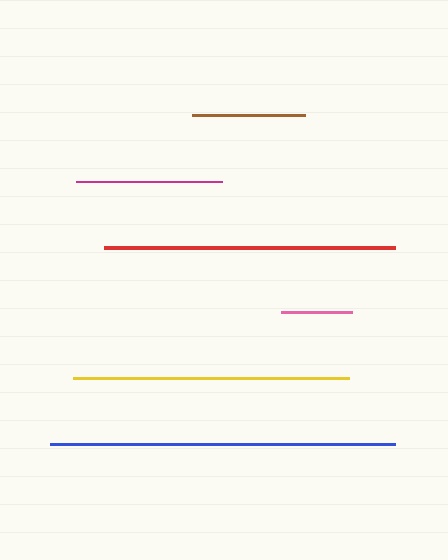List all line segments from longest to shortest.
From longest to shortest: blue, red, yellow, magenta, brown, pink.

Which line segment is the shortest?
The pink line is the shortest at approximately 71 pixels.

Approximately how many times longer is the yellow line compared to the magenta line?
The yellow line is approximately 1.9 times the length of the magenta line.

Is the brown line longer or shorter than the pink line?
The brown line is longer than the pink line.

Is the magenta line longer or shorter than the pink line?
The magenta line is longer than the pink line.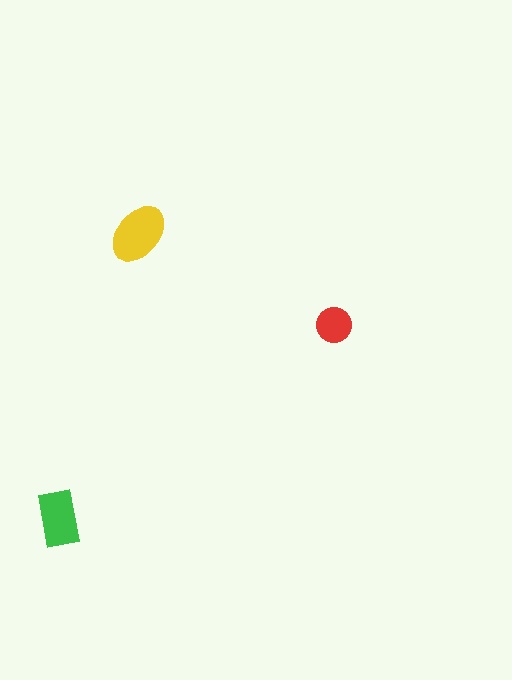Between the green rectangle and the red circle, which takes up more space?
The green rectangle.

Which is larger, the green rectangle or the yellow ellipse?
The yellow ellipse.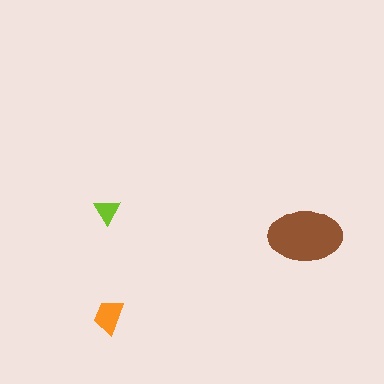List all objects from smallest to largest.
The lime triangle, the orange trapezoid, the brown ellipse.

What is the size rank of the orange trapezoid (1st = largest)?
2nd.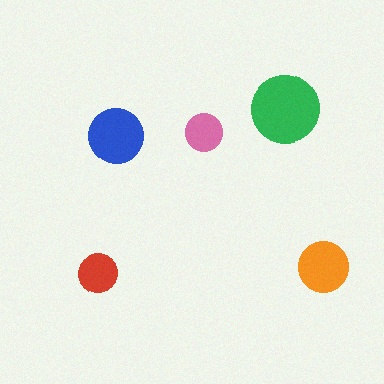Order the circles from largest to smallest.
the green one, the blue one, the orange one, the red one, the pink one.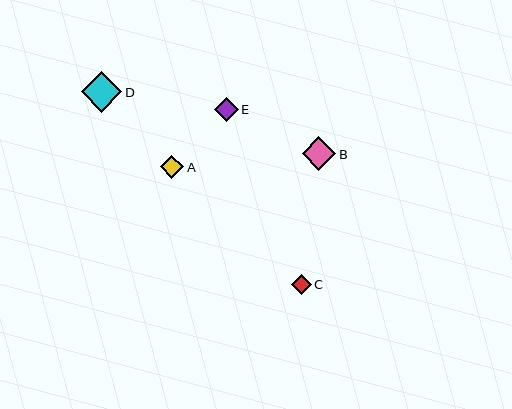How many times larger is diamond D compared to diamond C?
Diamond D is approximately 2.1 times the size of diamond C.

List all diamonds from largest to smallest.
From largest to smallest: D, B, E, A, C.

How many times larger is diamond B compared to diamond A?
Diamond B is approximately 1.4 times the size of diamond A.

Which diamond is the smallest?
Diamond C is the smallest with a size of approximately 20 pixels.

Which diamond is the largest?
Diamond D is the largest with a size of approximately 40 pixels.